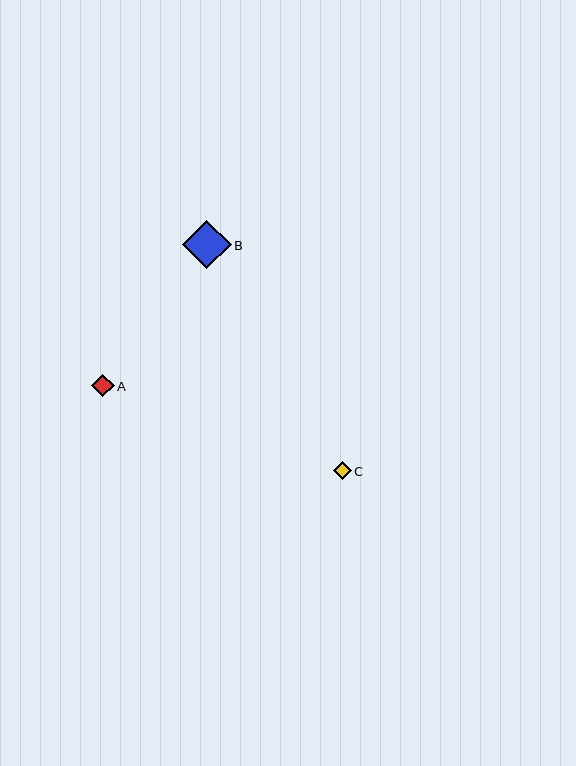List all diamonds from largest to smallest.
From largest to smallest: B, A, C.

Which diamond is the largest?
Diamond B is the largest with a size of approximately 48 pixels.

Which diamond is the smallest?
Diamond C is the smallest with a size of approximately 18 pixels.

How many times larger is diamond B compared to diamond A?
Diamond B is approximately 2.2 times the size of diamond A.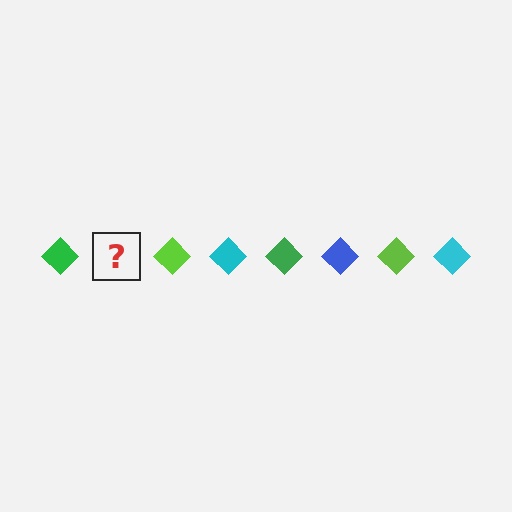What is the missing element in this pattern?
The missing element is a blue diamond.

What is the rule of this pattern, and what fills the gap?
The rule is that the pattern cycles through green, blue, lime, cyan diamonds. The gap should be filled with a blue diamond.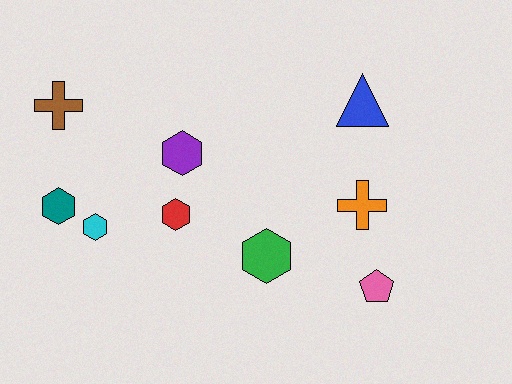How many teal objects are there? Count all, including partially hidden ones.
There is 1 teal object.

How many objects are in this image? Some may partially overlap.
There are 9 objects.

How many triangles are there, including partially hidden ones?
There is 1 triangle.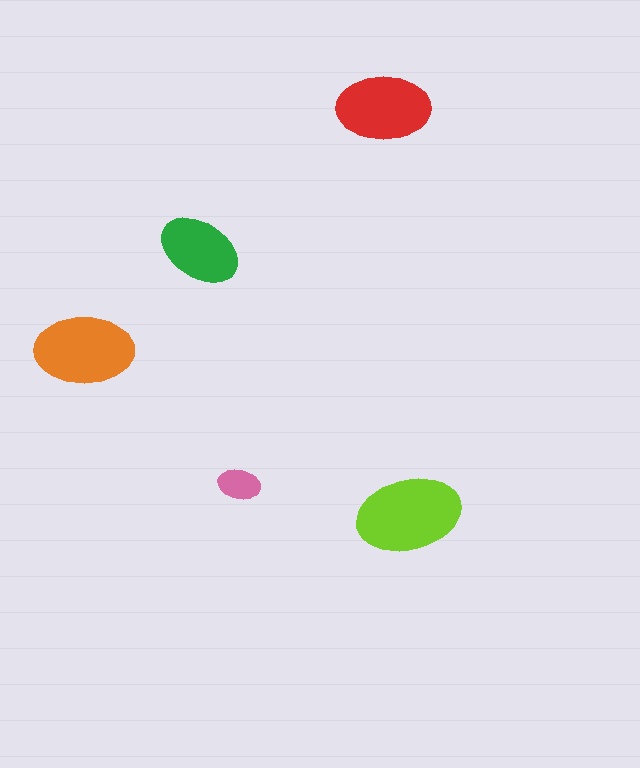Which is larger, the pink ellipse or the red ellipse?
The red one.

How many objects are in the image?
There are 5 objects in the image.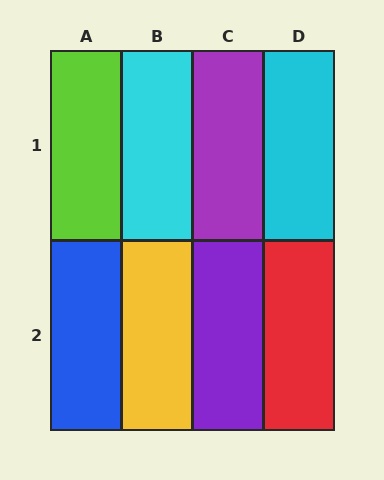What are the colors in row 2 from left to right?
Blue, yellow, purple, red.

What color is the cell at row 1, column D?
Cyan.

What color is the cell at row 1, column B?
Cyan.